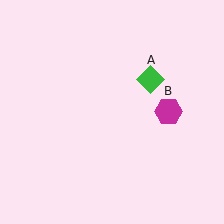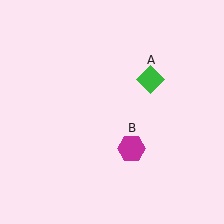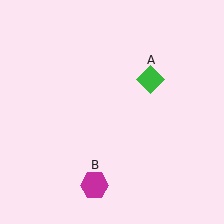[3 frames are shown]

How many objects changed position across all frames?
1 object changed position: magenta hexagon (object B).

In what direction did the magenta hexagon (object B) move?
The magenta hexagon (object B) moved down and to the left.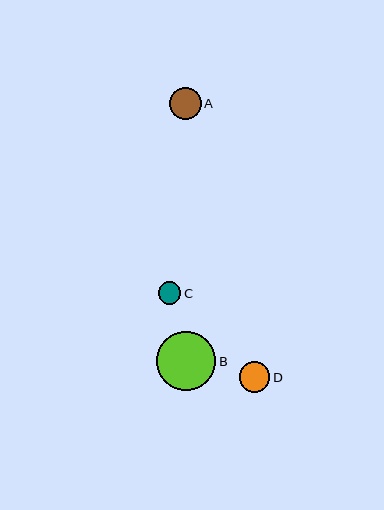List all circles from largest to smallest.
From largest to smallest: B, A, D, C.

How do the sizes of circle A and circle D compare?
Circle A and circle D are approximately the same size.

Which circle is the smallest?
Circle C is the smallest with a size of approximately 22 pixels.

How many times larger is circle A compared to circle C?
Circle A is approximately 1.5 times the size of circle C.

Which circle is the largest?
Circle B is the largest with a size of approximately 59 pixels.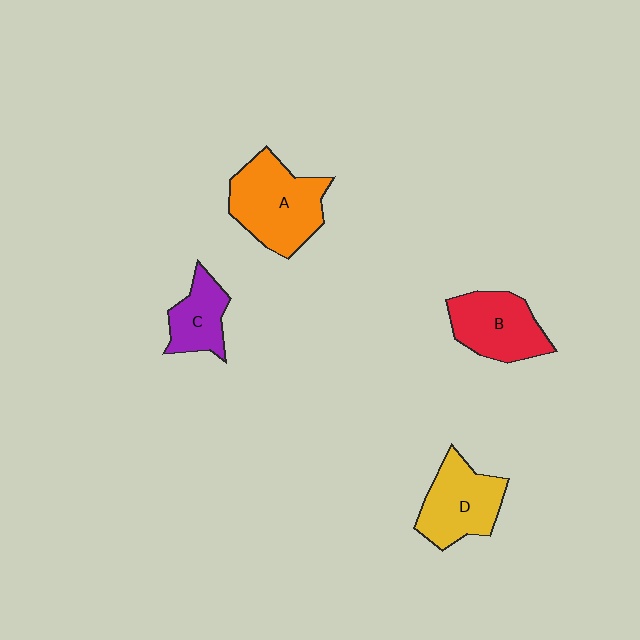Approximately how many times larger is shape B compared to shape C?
Approximately 1.4 times.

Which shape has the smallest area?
Shape C (purple).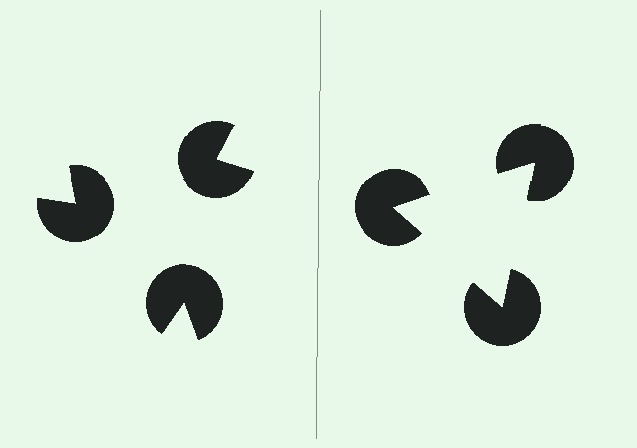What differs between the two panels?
The pac-man discs are positioned identically on both sides; only the wedge orientations differ. On the right they align to a triangle; on the left they are misaligned.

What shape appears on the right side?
An illusory triangle.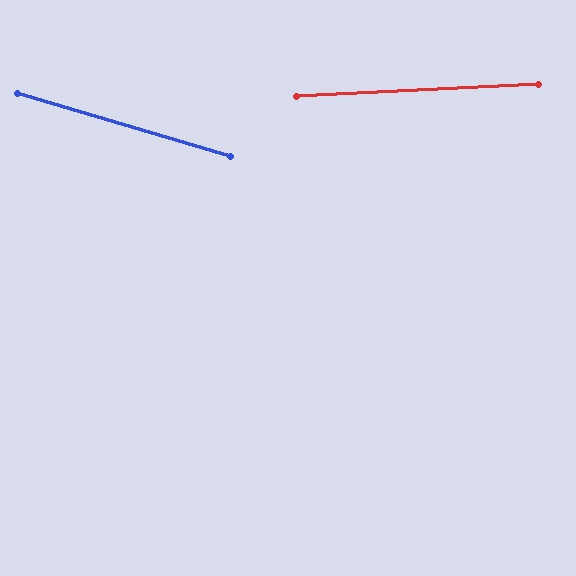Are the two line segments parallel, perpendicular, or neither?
Neither parallel nor perpendicular — they differ by about 19°.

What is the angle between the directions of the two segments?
Approximately 19 degrees.